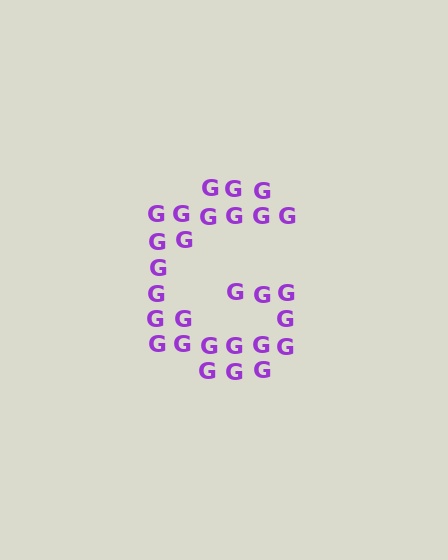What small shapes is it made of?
It is made of small letter G's.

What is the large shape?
The large shape is the letter G.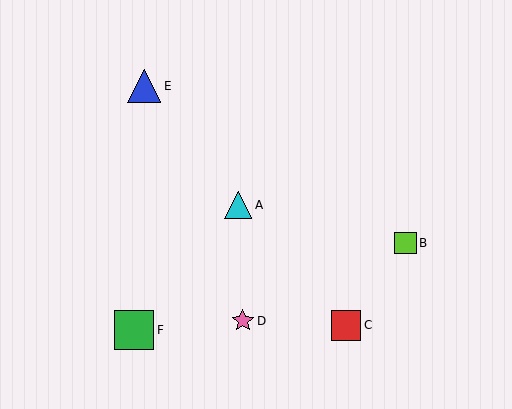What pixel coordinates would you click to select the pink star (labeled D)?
Click at (243, 321) to select the pink star D.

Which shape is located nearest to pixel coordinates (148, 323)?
The green square (labeled F) at (134, 330) is nearest to that location.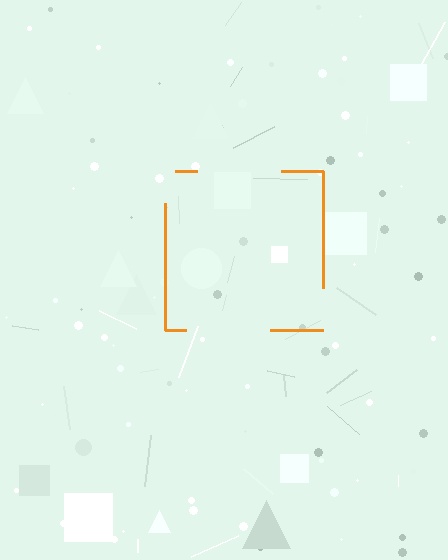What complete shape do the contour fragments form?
The contour fragments form a square.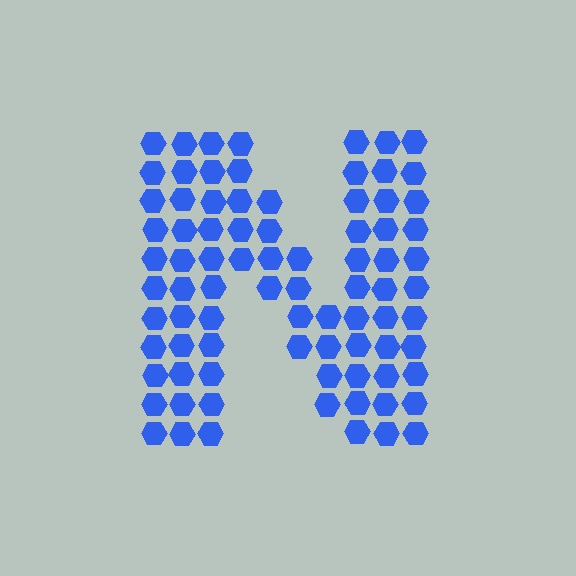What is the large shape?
The large shape is the letter N.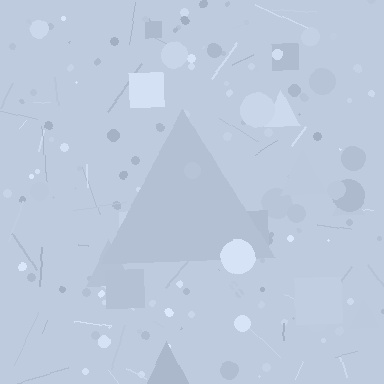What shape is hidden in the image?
A triangle is hidden in the image.